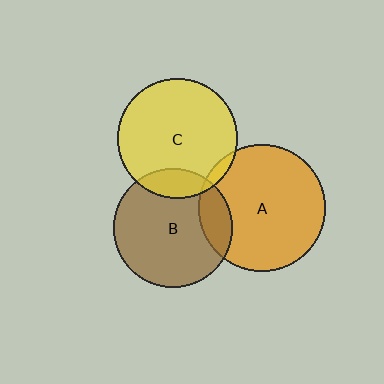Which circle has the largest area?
Circle A (orange).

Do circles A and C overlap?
Yes.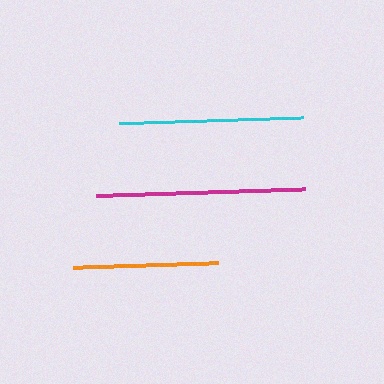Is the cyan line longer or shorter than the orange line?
The cyan line is longer than the orange line.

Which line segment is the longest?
The magenta line is the longest at approximately 209 pixels.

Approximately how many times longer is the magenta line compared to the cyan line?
The magenta line is approximately 1.1 times the length of the cyan line.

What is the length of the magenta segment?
The magenta segment is approximately 209 pixels long.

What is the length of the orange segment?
The orange segment is approximately 145 pixels long.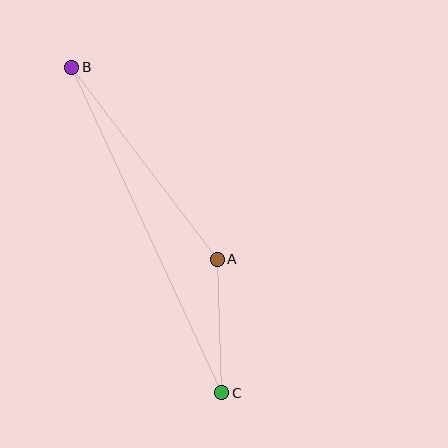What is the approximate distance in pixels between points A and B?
The distance between A and B is approximately 241 pixels.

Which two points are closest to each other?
Points A and C are closest to each other.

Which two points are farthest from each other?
Points B and C are farthest from each other.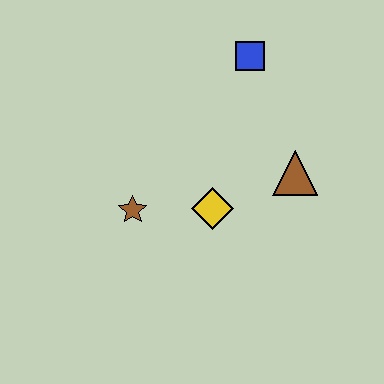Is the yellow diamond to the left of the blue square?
Yes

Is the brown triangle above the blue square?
No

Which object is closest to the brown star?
The yellow diamond is closest to the brown star.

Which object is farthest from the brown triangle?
The brown star is farthest from the brown triangle.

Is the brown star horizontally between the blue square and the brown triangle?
No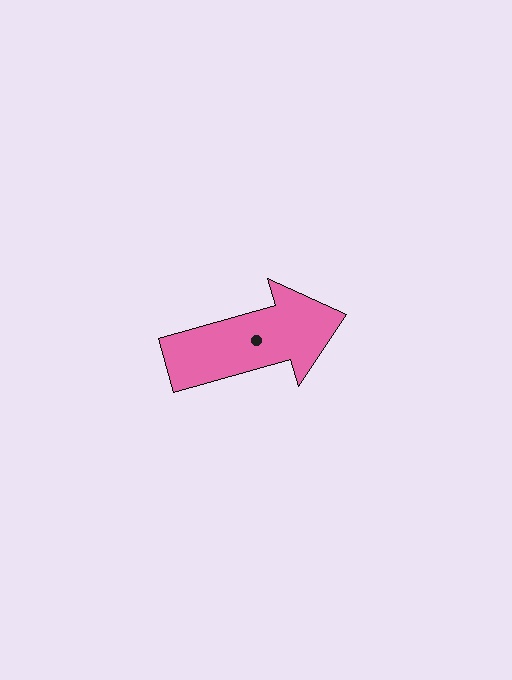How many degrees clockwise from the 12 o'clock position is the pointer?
Approximately 74 degrees.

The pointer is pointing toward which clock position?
Roughly 2 o'clock.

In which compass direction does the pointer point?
East.